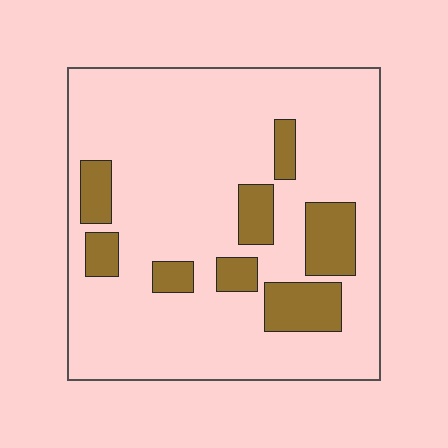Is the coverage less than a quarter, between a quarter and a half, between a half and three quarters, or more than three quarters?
Less than a quarter.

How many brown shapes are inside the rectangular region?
8.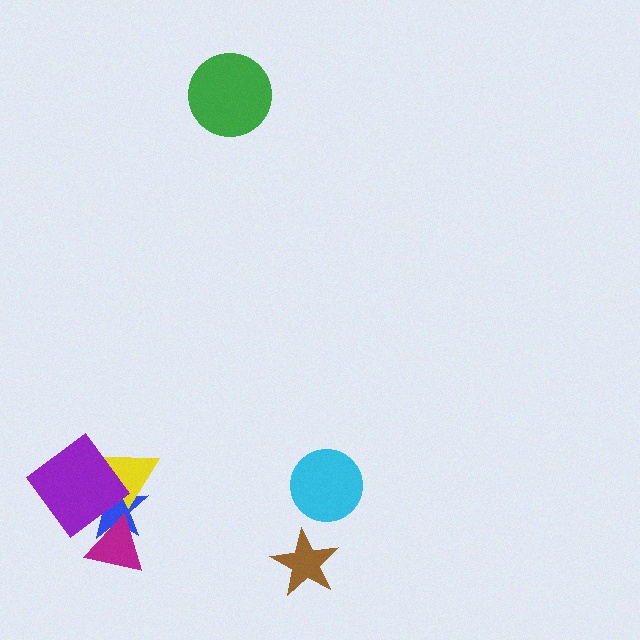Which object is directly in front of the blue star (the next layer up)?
The magenta triangle is directly in front of the blue star.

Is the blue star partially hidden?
Yes, it is partially covered by another shape.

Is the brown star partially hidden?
No, no other shape covers it.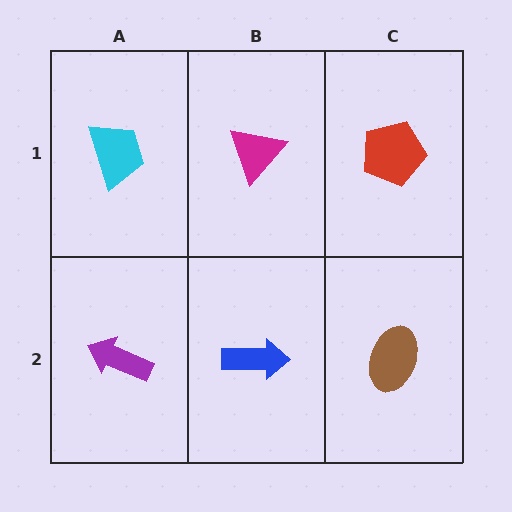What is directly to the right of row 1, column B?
A red pentagon.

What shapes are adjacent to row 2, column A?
A cyan trapezoid (row 1, column A), a blue arrow (row 2, column B).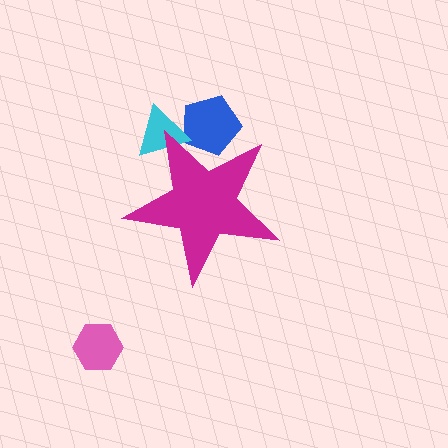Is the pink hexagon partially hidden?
No, the pink hexagon is fully visible.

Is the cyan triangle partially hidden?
Yes, the cyan triangle is partially hidden behind the magenta star.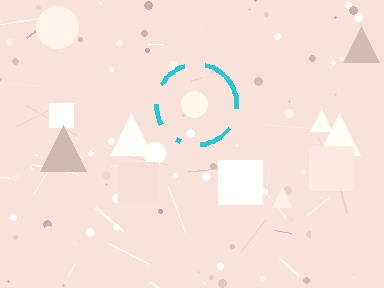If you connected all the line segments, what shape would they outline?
They would outline a circle.